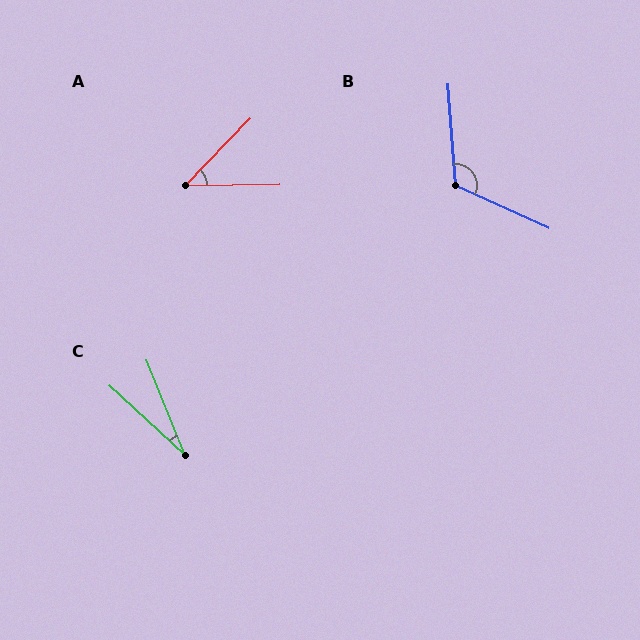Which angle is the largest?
B, at approximately 119 degrees.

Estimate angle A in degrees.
Approximately 45 degrees.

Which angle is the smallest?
C, at approximately 25 degrees.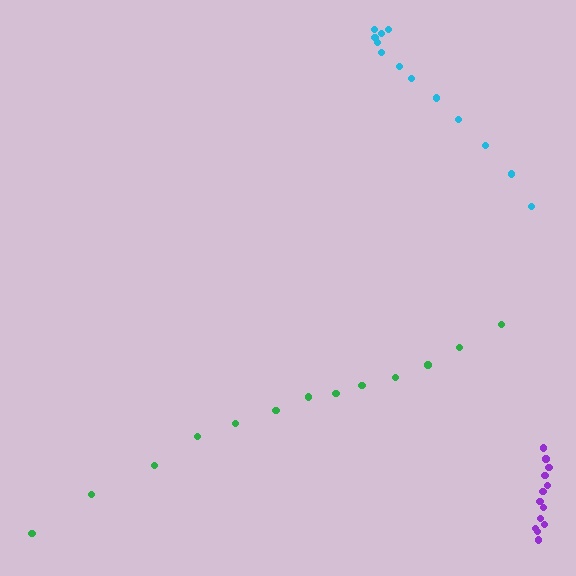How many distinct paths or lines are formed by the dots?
There are 3 distinct paths.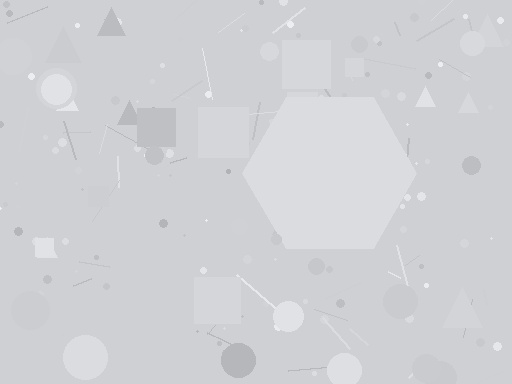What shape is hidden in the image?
A hexagon is hidden in the image.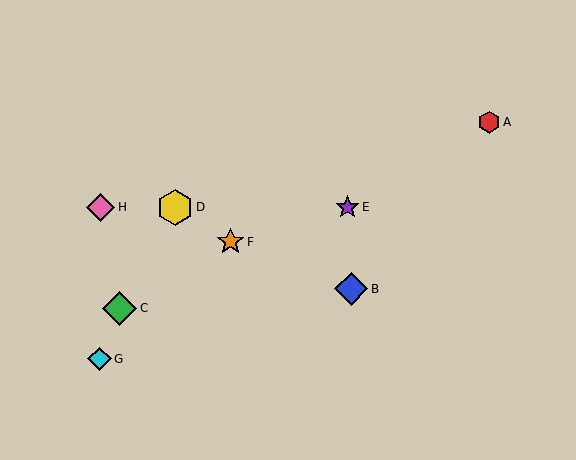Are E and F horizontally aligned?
No, E is at y≈207 and F is at y≈242.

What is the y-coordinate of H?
Object H is at y≈207.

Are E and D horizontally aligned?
Yes, both are at y≈207.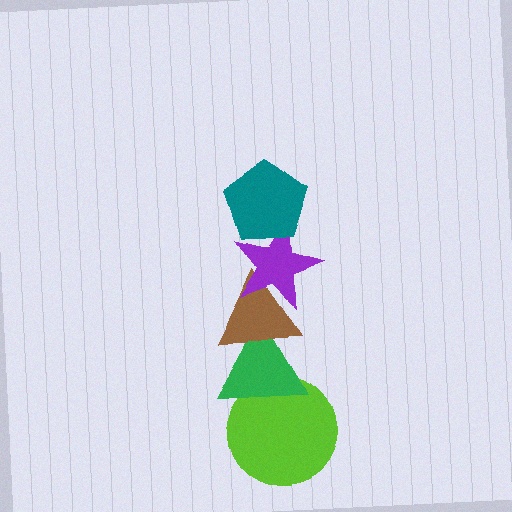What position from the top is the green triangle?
The green triangle is 4th from the top.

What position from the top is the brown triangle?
The brown triangle is 3rd from the top.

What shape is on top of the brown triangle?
The purple star is on top of the brown triangle.